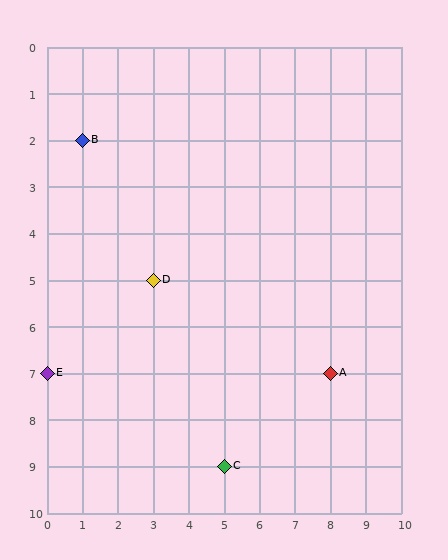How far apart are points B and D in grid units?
Points B and D are 2 columns and 3 rows apart (about 3.6 grid units diagonally).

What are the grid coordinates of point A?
Point A is at grid coordinates (8, 7).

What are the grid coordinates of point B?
Point B is at grid coordinates (1, 2).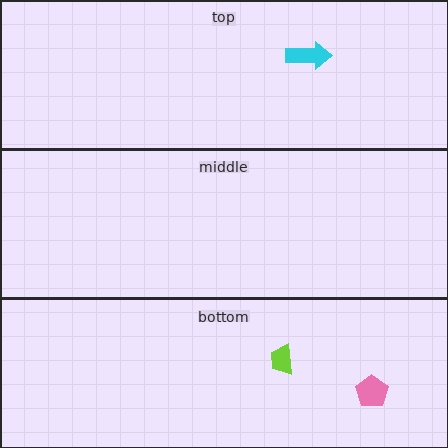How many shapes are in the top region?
1.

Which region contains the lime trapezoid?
The bottom region.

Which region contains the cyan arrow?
The top region.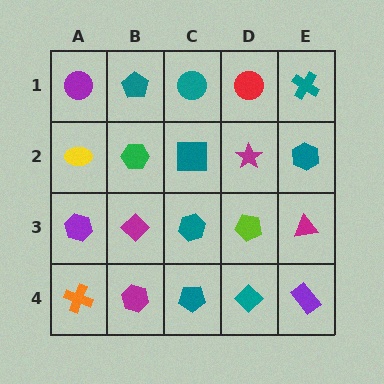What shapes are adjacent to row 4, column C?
A teal hexagon (row 3, column C), a magenta hexagon (row 4, column B), a teal diamond (row 4, column D).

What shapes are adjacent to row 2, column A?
A purple circle (row 1, column A), a purple hexagon (row 3, column A), a green hexagon (row 2, column B).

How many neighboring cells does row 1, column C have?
3.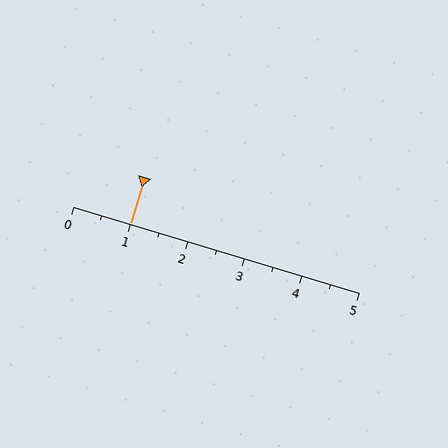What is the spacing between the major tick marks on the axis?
The major ticks are spaced 1 apart.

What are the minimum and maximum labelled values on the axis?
The axis runs from 0 to 5.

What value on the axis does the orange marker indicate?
The marker indicates approximately 1.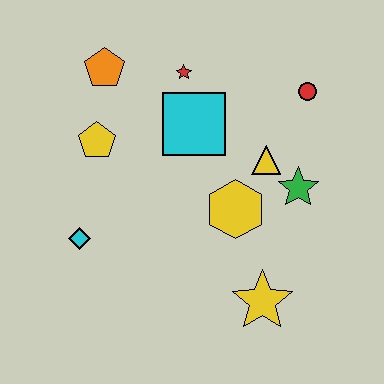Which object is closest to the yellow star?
The yellow hexagon is closest to the yellow star.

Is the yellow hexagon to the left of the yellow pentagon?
No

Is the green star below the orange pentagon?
Yes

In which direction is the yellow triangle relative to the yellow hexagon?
The yellow triangle is above the yellow hexagon.